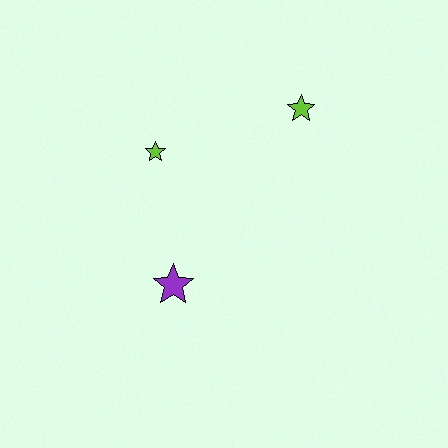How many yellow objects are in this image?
There are no yellow objects.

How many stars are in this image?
There are 3 stars.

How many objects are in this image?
There are 3 objects.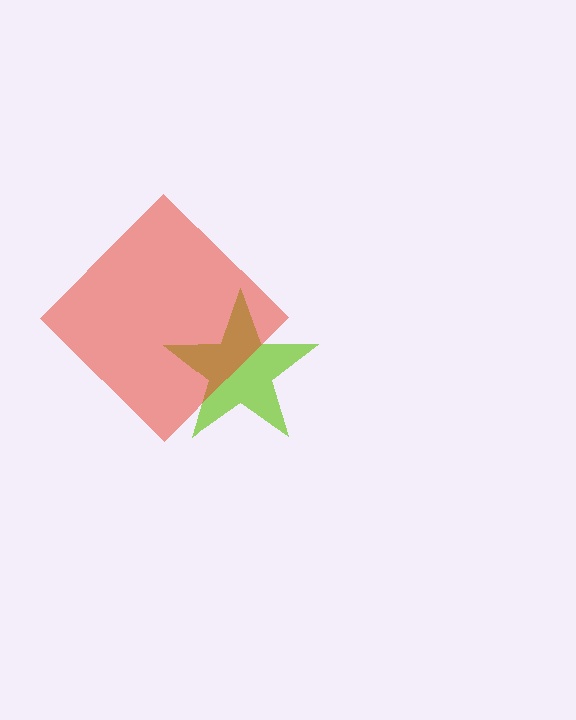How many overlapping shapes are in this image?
There are 2 overlapping shapes in the image.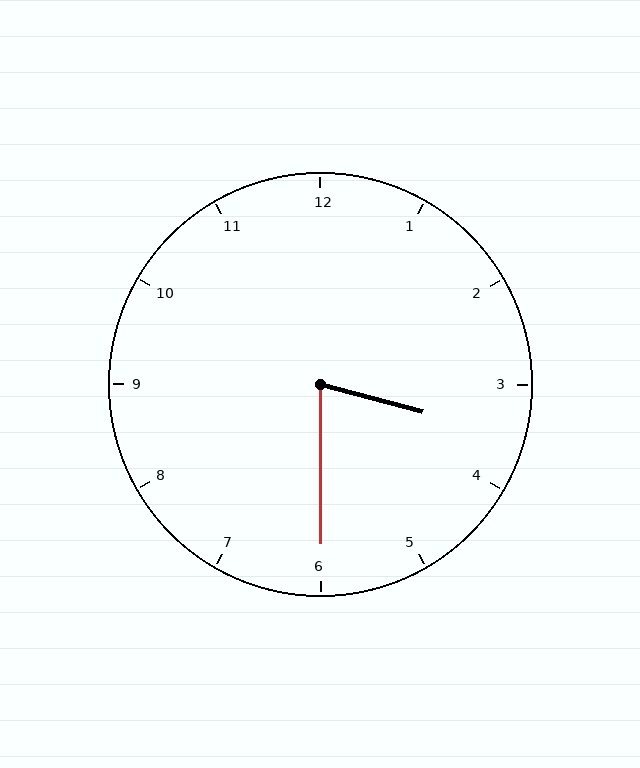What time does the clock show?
3:30.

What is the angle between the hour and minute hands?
Approximately 75 degrees.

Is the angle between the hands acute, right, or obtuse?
It is acute.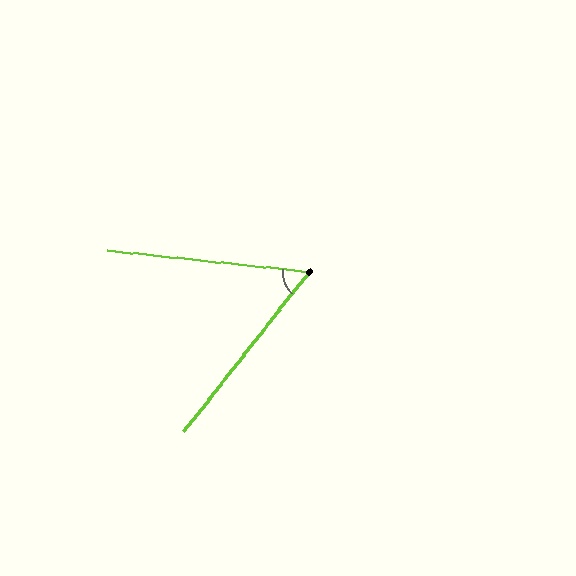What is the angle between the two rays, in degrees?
Approximately 58 degrees.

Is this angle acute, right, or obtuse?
It is acute.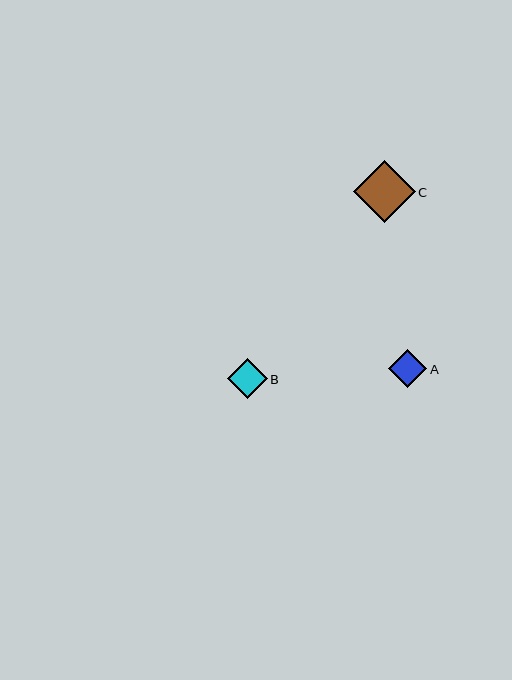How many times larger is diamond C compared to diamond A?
Diamond C is approximately 1.6 times the size of diamond A.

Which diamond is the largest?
Diamond C is the largest with a size of approximately 62 pixels.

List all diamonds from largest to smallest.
From largest to smallest: C, B, A.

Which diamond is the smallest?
Diamond A is the smallest with a size of approximately 38 pixels.